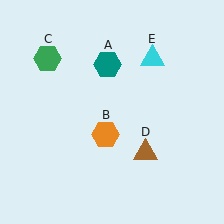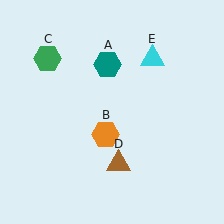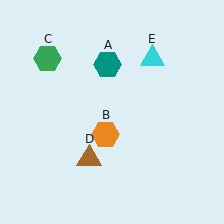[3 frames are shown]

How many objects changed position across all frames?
1 object changed position: brown triangle (object D).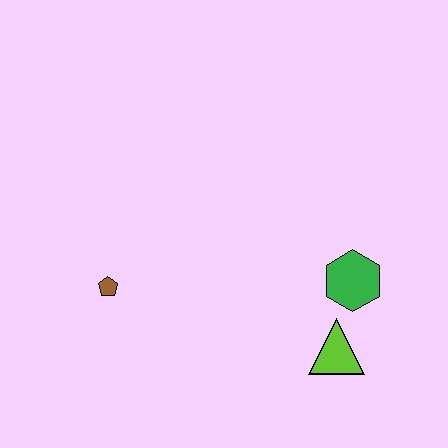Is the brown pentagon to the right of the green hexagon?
No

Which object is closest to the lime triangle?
The green hexagon is closest to the lime triangle.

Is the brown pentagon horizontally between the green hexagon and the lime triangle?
No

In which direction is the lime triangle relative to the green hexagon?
The lime triangle is below the green hexagon.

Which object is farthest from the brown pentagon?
The green hexagon is farthest from the brown pentagon.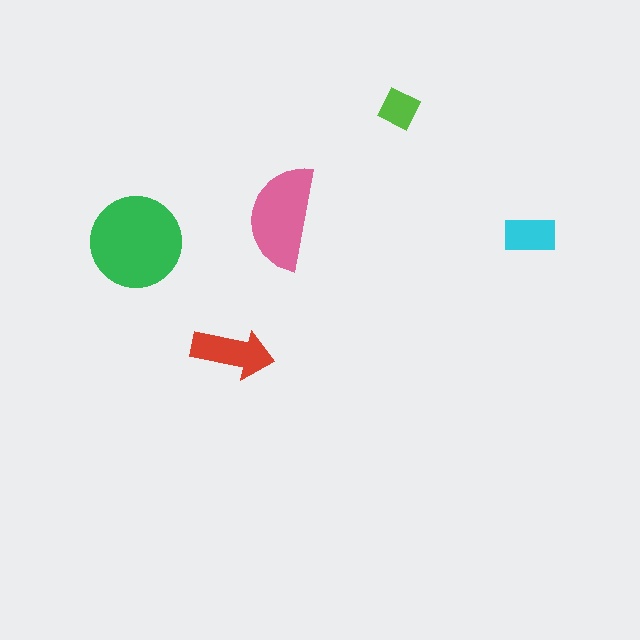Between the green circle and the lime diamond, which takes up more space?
The green circle.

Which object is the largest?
The green circle.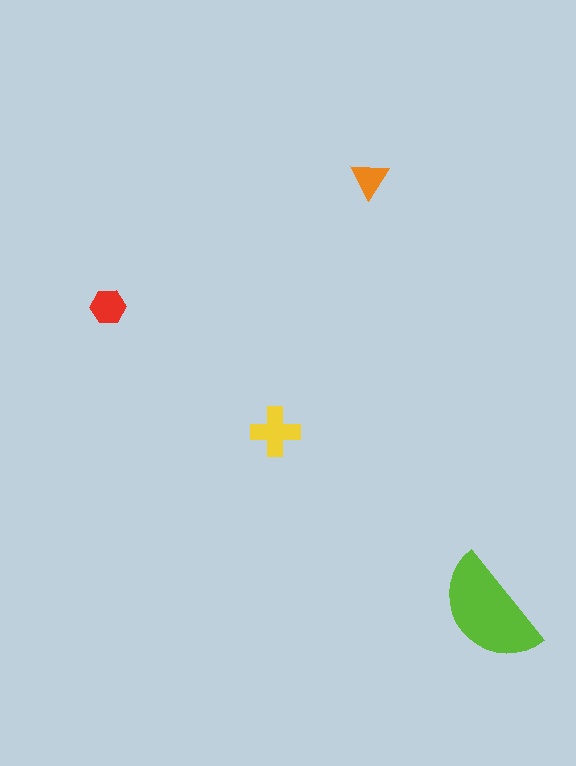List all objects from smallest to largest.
The orange triangle, the red hexagon, the yellow cross, the lime semicircle.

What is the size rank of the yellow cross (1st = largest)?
2nd.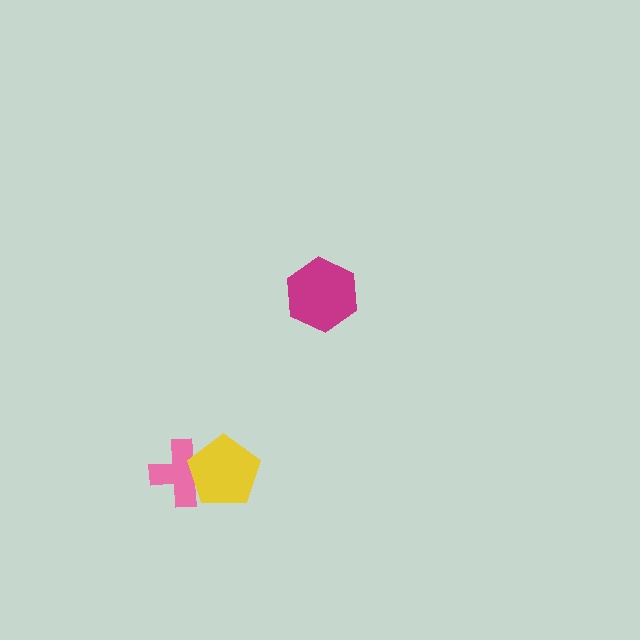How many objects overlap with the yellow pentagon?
1 object overlaps with the yellow pentagon.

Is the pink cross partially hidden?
Yes, it is partially covered by another shape.